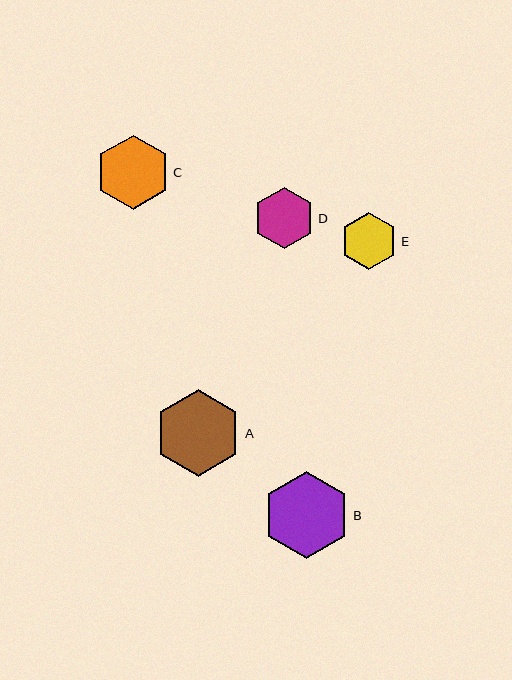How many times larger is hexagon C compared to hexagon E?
Hexagon C is approximately 1.3 times the size of hexagon E.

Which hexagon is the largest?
Hexagon B is the largest with a size of approximately 88 pixels.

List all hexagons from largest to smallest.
From largest to smallest: B, A, C, D, E.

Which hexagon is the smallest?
Hexagon E is the smallest with a size of approximately 57 pixels.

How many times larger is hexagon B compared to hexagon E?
Hexagon B is approximately 1.5 times the size of hexagon E.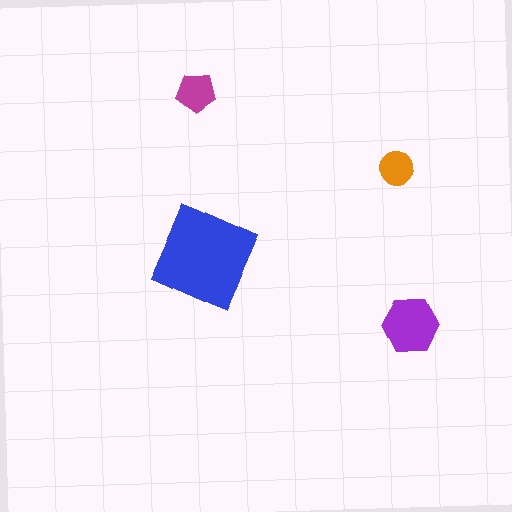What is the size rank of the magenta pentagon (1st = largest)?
3rd.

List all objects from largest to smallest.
The blue diamond, the purple hexagon, the magenta pentagon, the orange circle.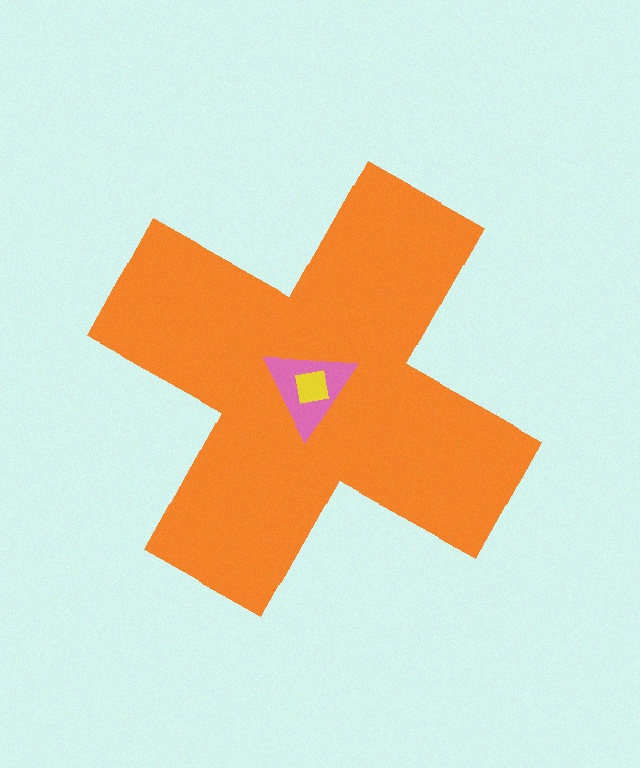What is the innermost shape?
The yellow square.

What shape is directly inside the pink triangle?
The yellow square.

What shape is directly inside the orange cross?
The pink triangle.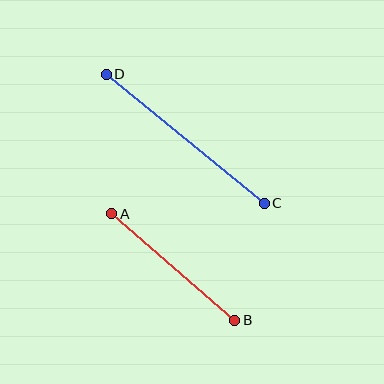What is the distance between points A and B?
The distance is approximately 162 pixels.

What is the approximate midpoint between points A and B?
The midpoint is at approximately (173, 267) pixels.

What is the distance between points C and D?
The distance is approximately 204 pixels.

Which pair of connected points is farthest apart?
Points C and D are farthest apart.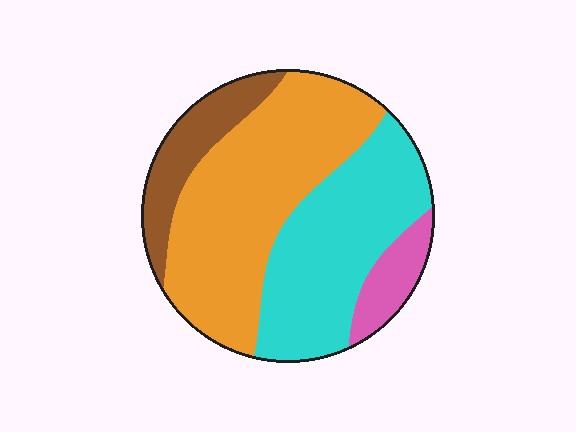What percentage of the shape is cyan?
Cyan covers 34% of the shape.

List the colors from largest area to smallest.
From largest to smallest: orange, cyan, brown, pink.